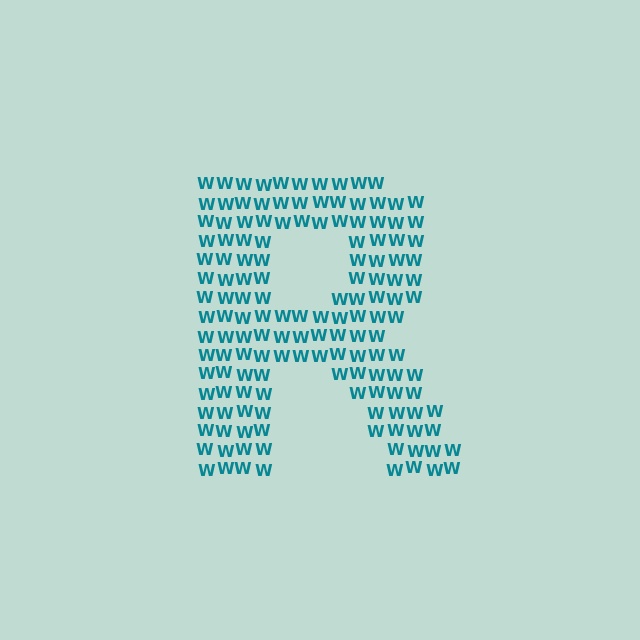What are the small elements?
The small elements are letter W's.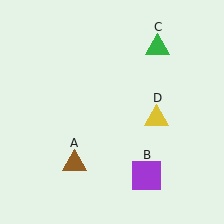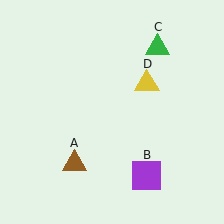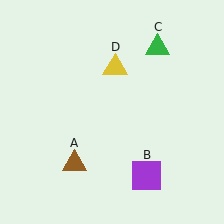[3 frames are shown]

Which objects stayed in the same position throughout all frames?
Brown triangle (object A) and purple square (object B) and green triangle (object C) remained stationary.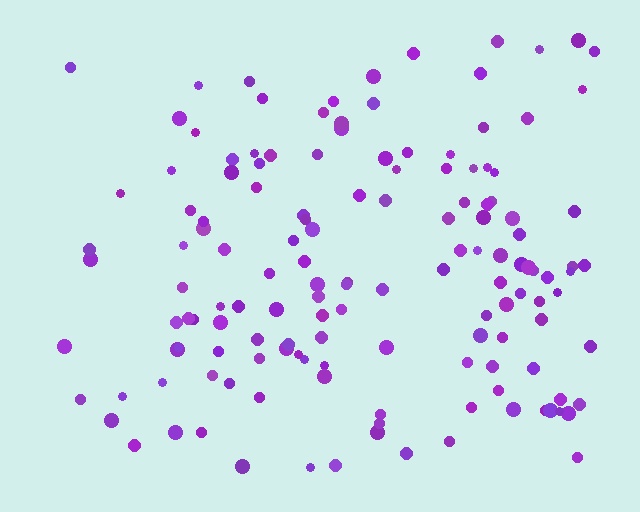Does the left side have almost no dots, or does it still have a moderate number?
Still a moderate number, just noticeably fewer than the right.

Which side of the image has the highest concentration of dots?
The right.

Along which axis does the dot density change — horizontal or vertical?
Horizontal.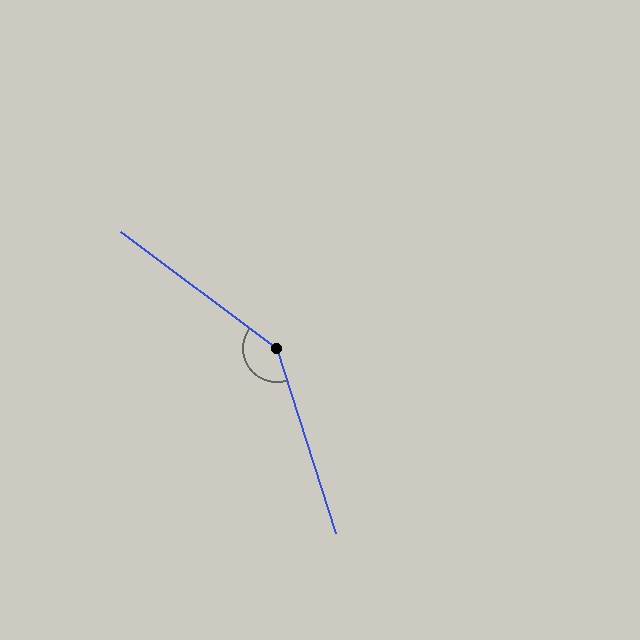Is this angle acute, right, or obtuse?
It is obtuse.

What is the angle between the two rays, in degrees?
Approximately 144 degrees.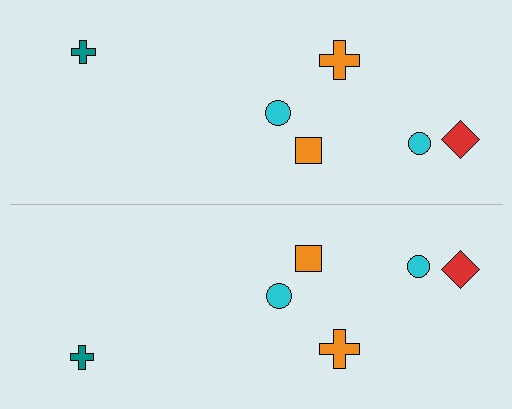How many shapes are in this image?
There are 12 shapes in this image.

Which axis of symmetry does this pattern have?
The pattern has a horizontal axis of symmetry running through the center of the image.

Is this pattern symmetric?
Yes, this pattern has bilateral (reflection) symmetry.